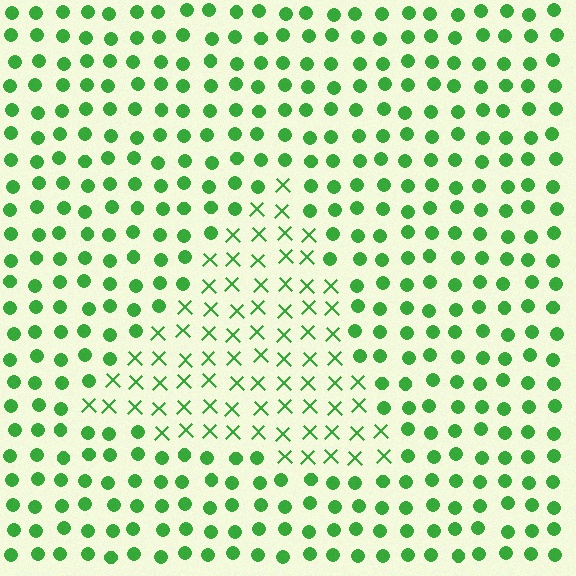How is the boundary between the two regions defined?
The boundary is defined by a change in element shape: X marks inside vs. circles outside. All elements share the same color and spacing.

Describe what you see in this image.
The image is filled with small green elements arranged in a uniform grid. A triangle-shaped region contains X marks, while the surrounding area contains circles. The boundary is defined purely by the change in element shape.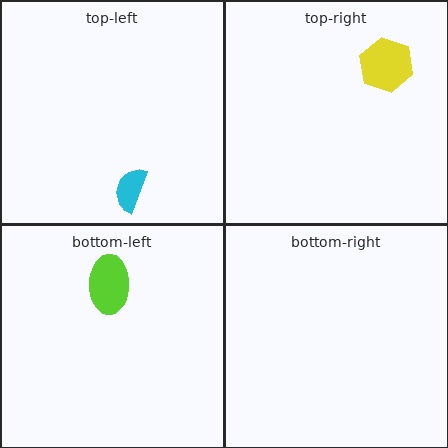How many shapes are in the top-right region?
1.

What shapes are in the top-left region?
The cyan semicircle.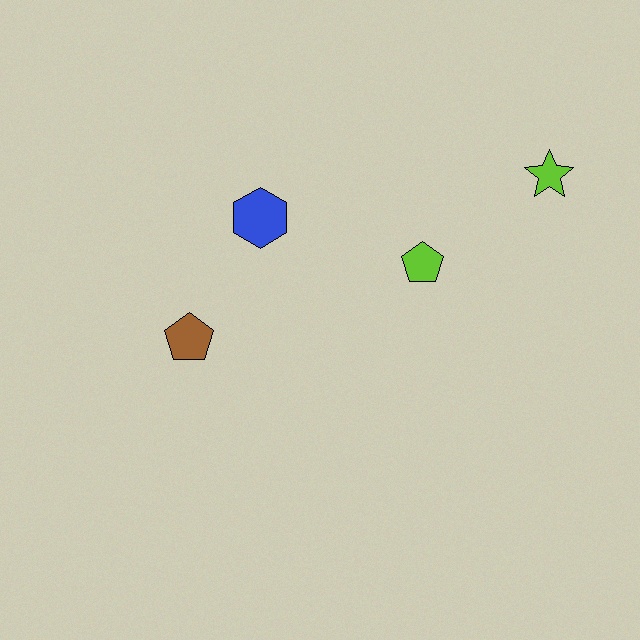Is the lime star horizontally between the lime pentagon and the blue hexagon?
No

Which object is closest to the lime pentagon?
The lime star is closest to the lime pentagon.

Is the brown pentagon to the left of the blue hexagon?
Yes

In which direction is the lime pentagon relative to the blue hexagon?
The lime pentagon is to the right of the blue hexagon.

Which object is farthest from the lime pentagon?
The brown pentagon is farthest from the lime pentagon.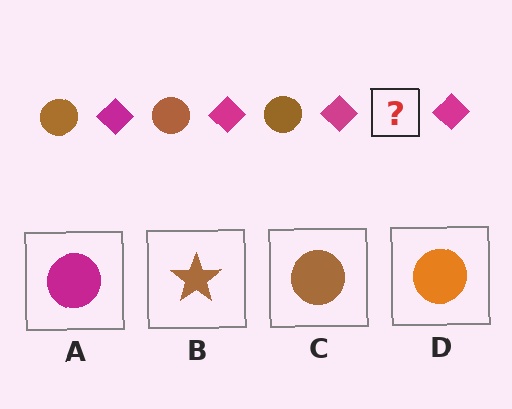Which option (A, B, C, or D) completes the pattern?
C.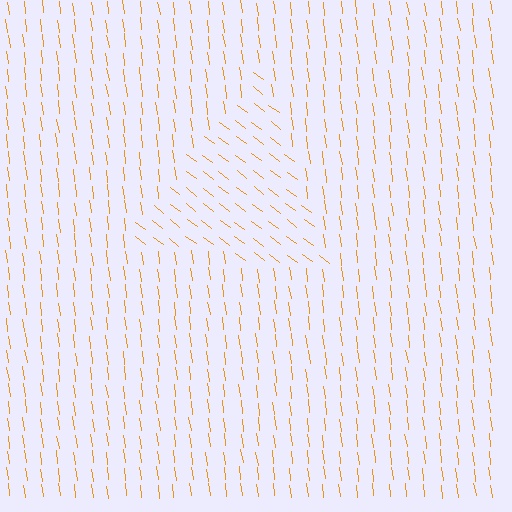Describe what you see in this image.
The image is filled with small orange line segments. A triangle region in the image has lines oriented differently from the surrounding lines, creating a visible texture boundary.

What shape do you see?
I see a triangle.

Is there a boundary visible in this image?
Yes, there is a texture boundary formed by a change in line orientation.